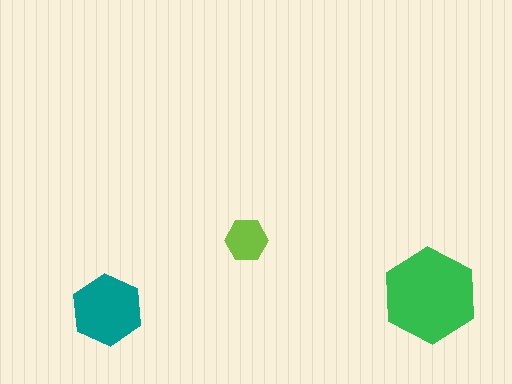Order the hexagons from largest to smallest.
the green one, the teal one, the lime one.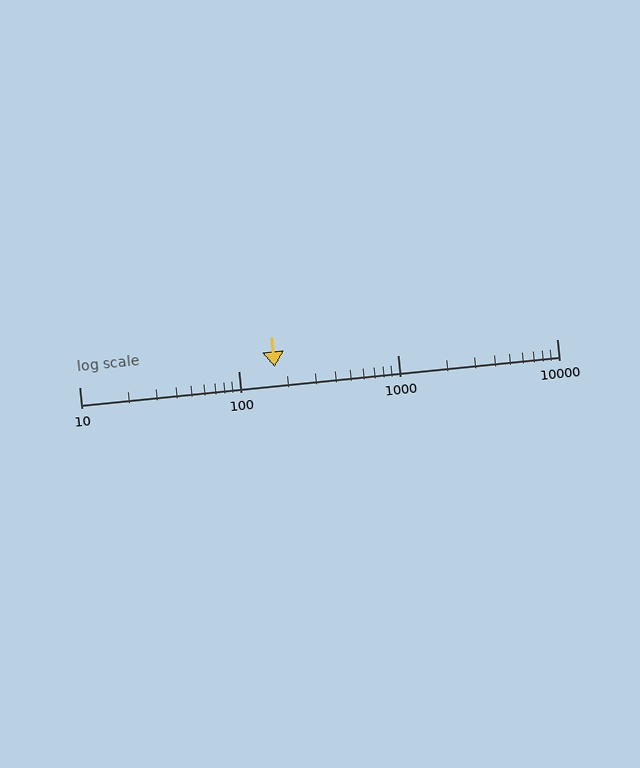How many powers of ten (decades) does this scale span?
The scale spans 3 decades, from 10 to 10000.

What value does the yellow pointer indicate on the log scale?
The pointer indicates approximately 170.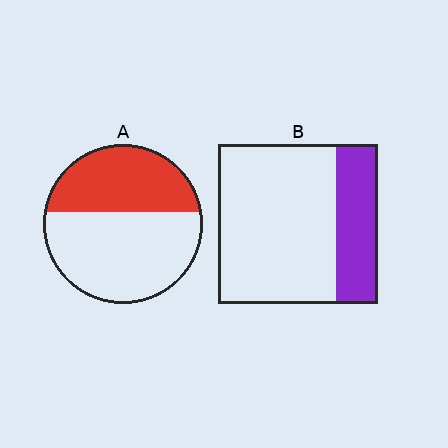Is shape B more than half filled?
No.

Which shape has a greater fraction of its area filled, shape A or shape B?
Shape A.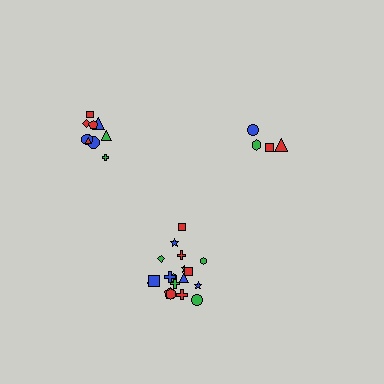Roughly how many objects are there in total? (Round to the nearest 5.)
Roughly 30 objects in total.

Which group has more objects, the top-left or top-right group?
The top-left group.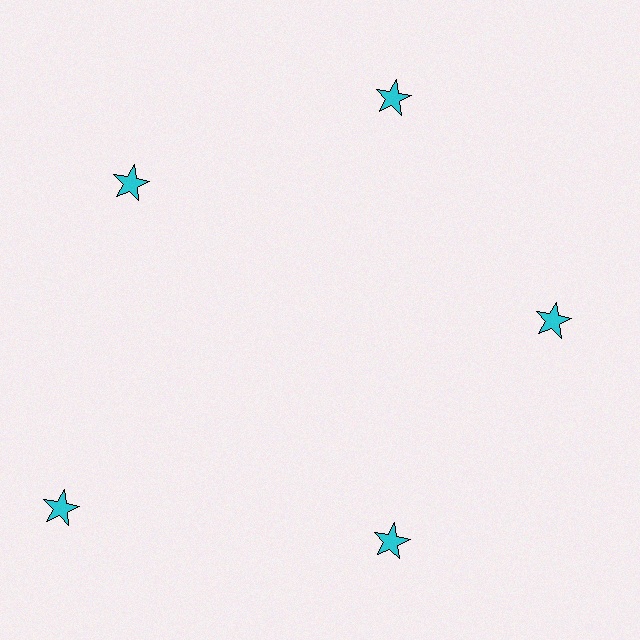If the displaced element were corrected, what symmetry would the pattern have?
It would have 5-fold rotational symmetry — the pattern would map onto itself every 72 degrees.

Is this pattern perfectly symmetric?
No. The 5 cyan stars are arranged in a ring, but one element near the 8 o'clock position is pushed outward from the center, breaking the 5-fold rotational symmetry.